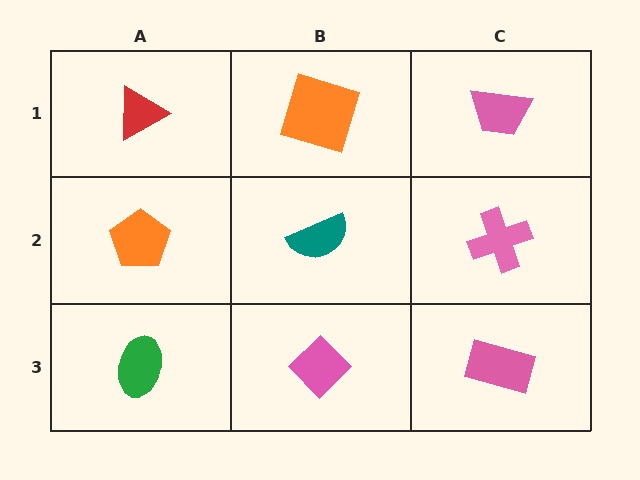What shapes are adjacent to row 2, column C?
A pink trapezoid (row 1, column C), a pink rectangle (row 3, column C), a teal semicircle (row 2, column B).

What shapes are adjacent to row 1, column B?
A teal semicircle (row 2, column B), a red triangle (row 1, column A), a pink trapezoid (row 1, column C).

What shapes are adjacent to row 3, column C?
A pink cross (row 2, column C), a pink diamond (row 3, column B).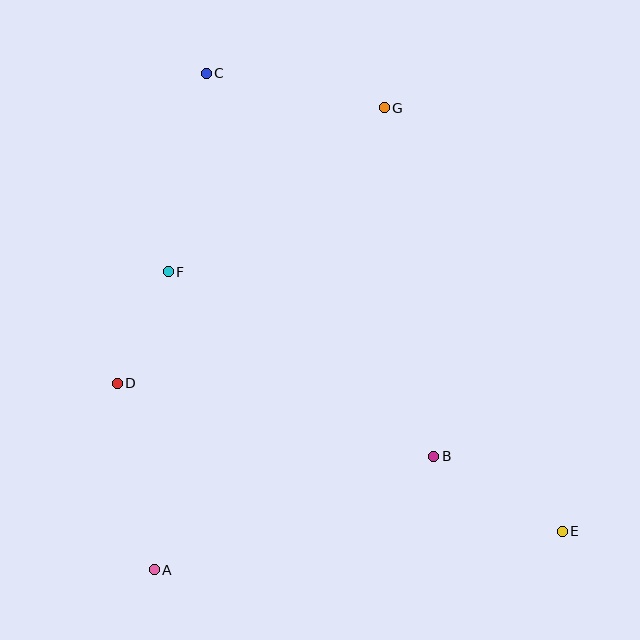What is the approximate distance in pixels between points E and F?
The distance between E and F is approximately 472 pixels.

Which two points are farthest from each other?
Points C and E are farthest from each other.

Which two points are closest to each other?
Points D and F are closest to each other.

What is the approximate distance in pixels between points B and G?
The distance between B and G is approximately 352 pixels.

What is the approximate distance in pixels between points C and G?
The distance between C and G is approximately 181 pixels.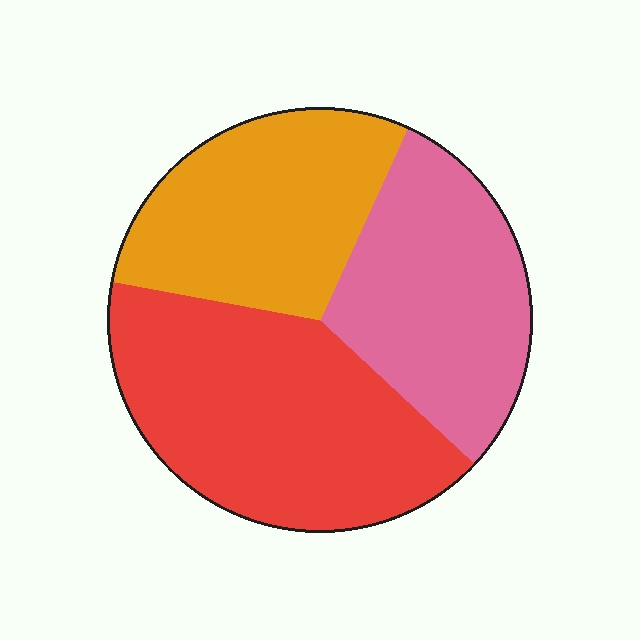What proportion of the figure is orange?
Orange takes up between a sixth and a third of the figure.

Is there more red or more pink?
Red.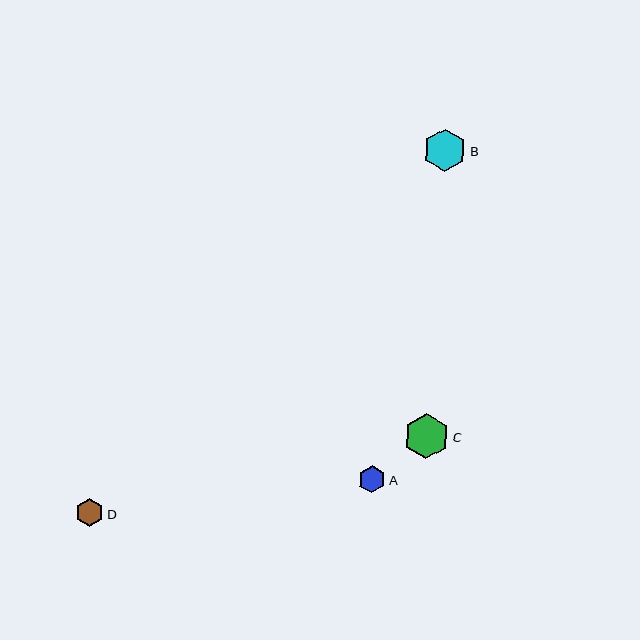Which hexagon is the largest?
Hexagon C is the largest with a size of approximately 45 pixels.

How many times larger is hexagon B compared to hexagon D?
Hexagon B is approximately 1.5 times the size of hexagon D.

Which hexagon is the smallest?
Hexagon A is the smallest with a size of approximately 27 pixels.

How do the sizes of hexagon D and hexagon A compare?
Hexagon D and hexagon A are approximately the same size.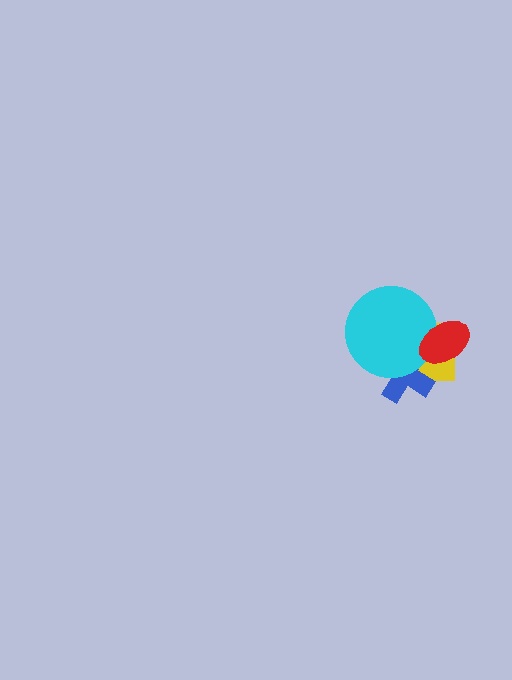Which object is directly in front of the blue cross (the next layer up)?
The cyan circle is directly in front of the blue cross.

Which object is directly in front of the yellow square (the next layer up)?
The blue cross is directly in front of the yellow square.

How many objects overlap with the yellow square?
3 objects overlap with the yellow square.